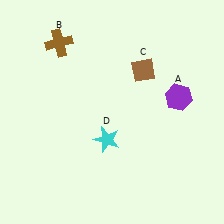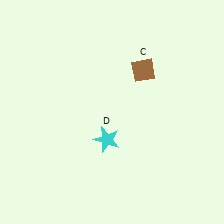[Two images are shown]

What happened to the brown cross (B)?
The brown cross (B) was removed in Image 2. It was in the top-left area of Image 1.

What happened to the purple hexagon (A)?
The purple hexagon (A) was removed in Image 2. It was in the top-right area of Image 1.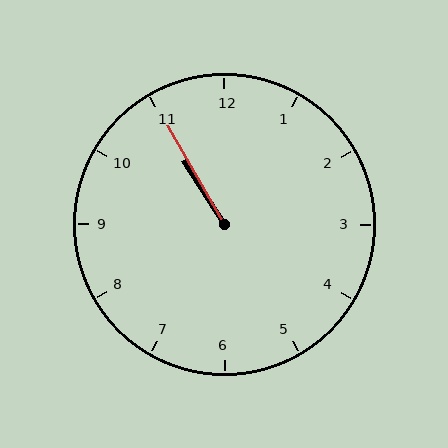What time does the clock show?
10:55.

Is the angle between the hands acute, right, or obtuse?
It is acute.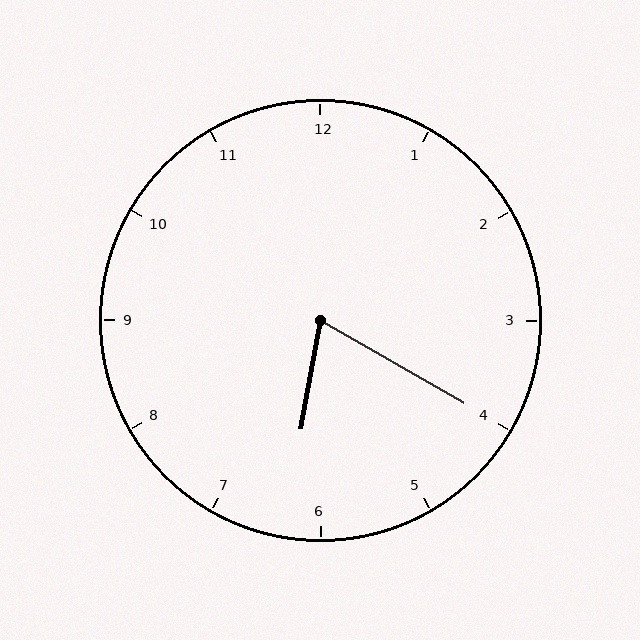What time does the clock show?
6:20.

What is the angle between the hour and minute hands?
Approximately 70 degrees.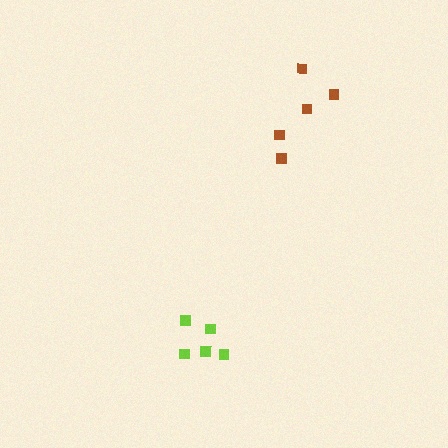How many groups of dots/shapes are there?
There are 2 groups.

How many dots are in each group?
Group 1: 5 dots, Group 2: 5 dots (10 total).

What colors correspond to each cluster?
The clusters are colored: brown, lime.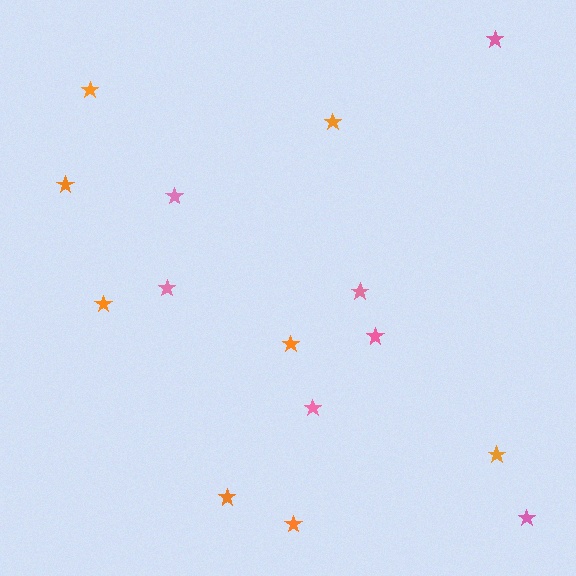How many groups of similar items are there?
There are 2 groups: one group of pink stars (7) and one group of orange stars (8).